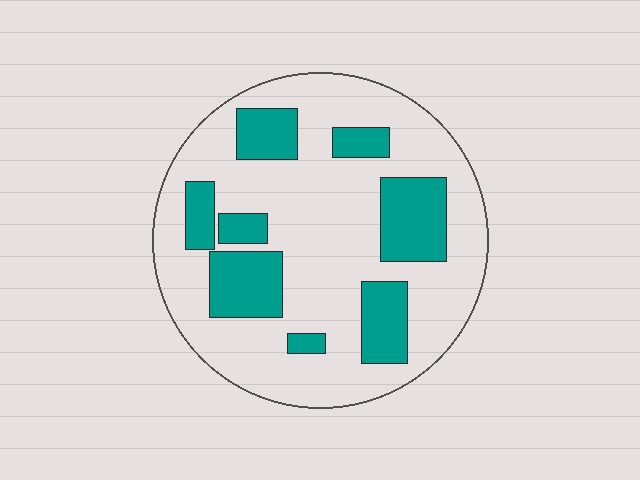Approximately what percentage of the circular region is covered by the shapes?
Approximately 25%.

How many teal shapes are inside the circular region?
8.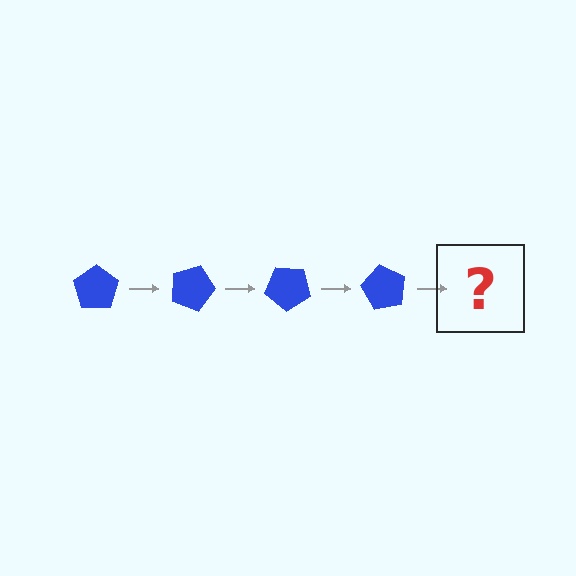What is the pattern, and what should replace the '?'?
The pattern is that the pentagon rotates 20 degrees each step. The '?' should be a blue pentagon rotated 80 degrees.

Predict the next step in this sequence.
The next step is a blue pentagon rotated 80 degrees.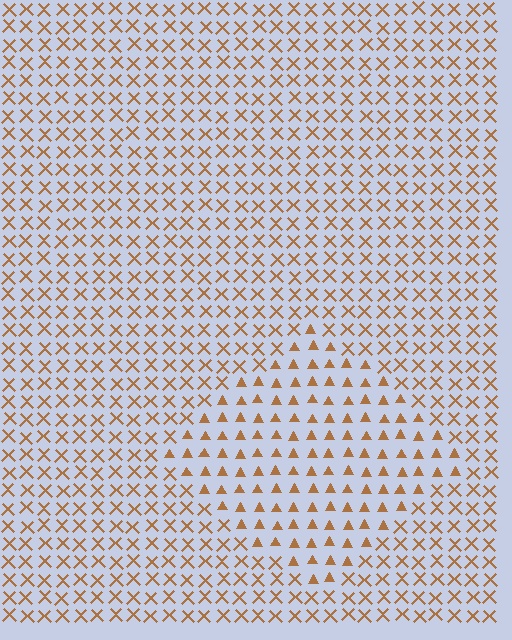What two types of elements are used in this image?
The image uses triangles inside the diamond region and X marks outside it.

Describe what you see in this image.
The image is filled with small brown elements arranged in a uniform grid. A diamond-shaped region contains triangles, while the surrounding area contains X marks. The boundary is defined purely by the change in element shape.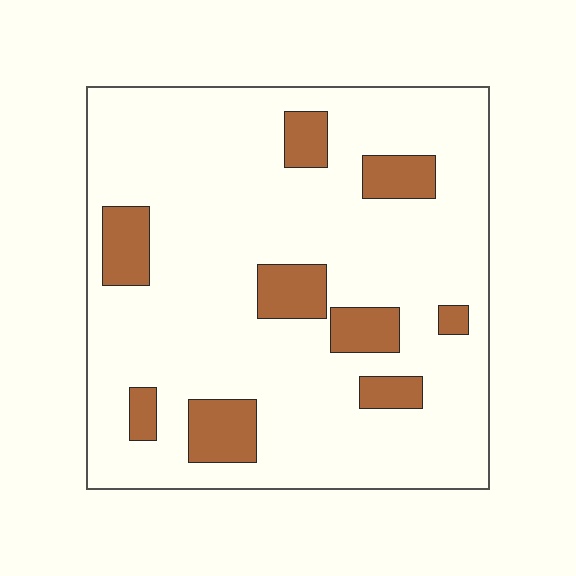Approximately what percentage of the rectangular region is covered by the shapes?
Approximately 15%.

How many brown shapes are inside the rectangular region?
9.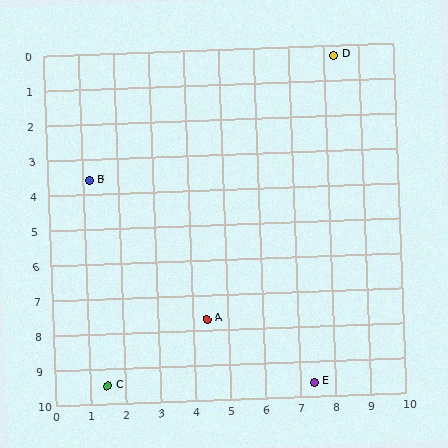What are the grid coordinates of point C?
Point C is at approximately (1.5, 9.5).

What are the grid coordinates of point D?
Point D is at approximately (8.3, 0.3).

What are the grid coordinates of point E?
Point E is at approximately (7.4, 9.6).